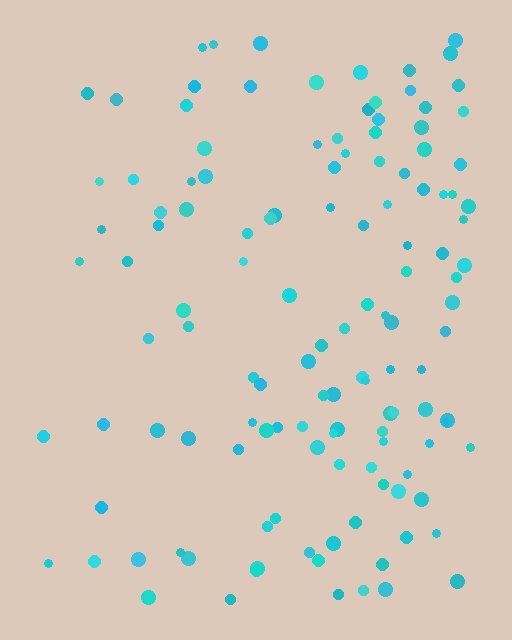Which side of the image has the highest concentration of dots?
The right.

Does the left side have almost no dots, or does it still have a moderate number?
Still a moderate number, just noticeably fewer than the right.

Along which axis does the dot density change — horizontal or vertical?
Horizontal.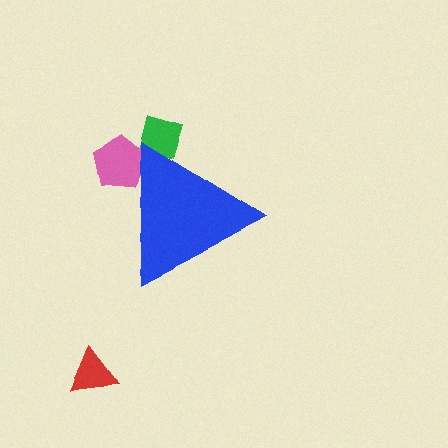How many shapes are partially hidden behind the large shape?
2 shapes are partially hidden.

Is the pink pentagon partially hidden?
Yes, the pink pentagon is partially hidden behind the blue triangle.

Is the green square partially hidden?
Yes, the green square is partially hidden behind the blue triangle.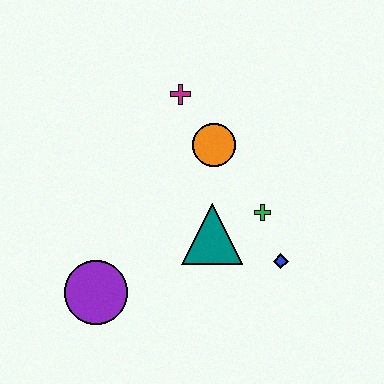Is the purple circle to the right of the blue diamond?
No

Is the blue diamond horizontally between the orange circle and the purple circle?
No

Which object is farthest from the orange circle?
The purple circle is farthest from the orange circle.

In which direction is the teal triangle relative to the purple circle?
The teal triangle is to the right of the purple circle.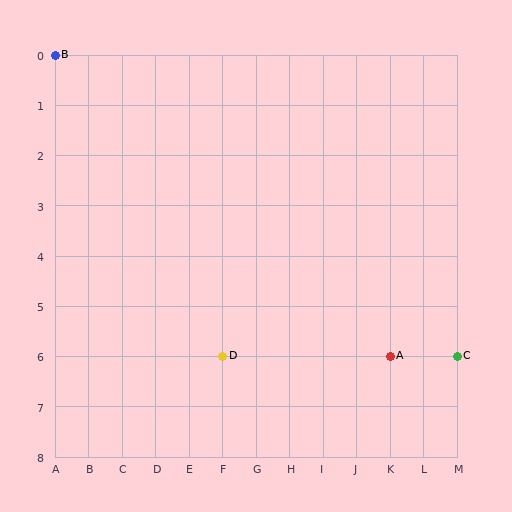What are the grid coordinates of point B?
Point B is at grid coordinates (A, 0).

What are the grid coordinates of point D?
Point D is at grid coordinates (F, 6).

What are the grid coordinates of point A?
Point A is at grid coordinates (K, 6).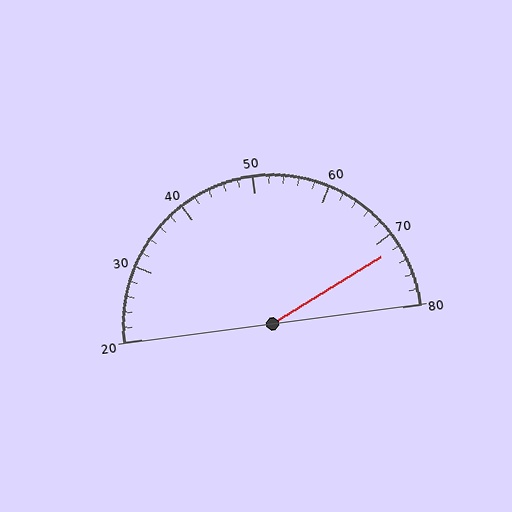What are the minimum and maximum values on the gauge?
The gauge ranges from 20 to 80.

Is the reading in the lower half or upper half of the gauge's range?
The reading is in the upper half of the range (20 to 80).